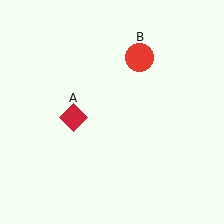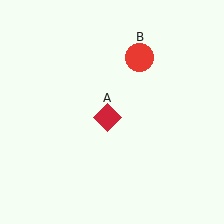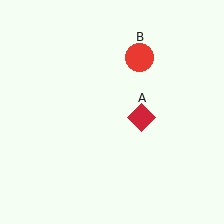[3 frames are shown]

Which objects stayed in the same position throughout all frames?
Red circle (object B) remained stationary.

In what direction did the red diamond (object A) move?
The red diamond (object A) moved right.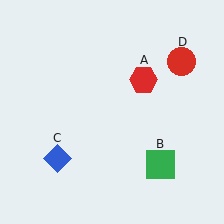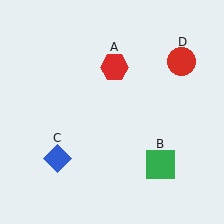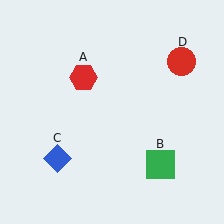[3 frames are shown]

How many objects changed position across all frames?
1 object changed position: red hexagon (object A).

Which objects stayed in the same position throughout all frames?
Green square (object B) and blue diamond (object C) and red circle (object D) remained stationary.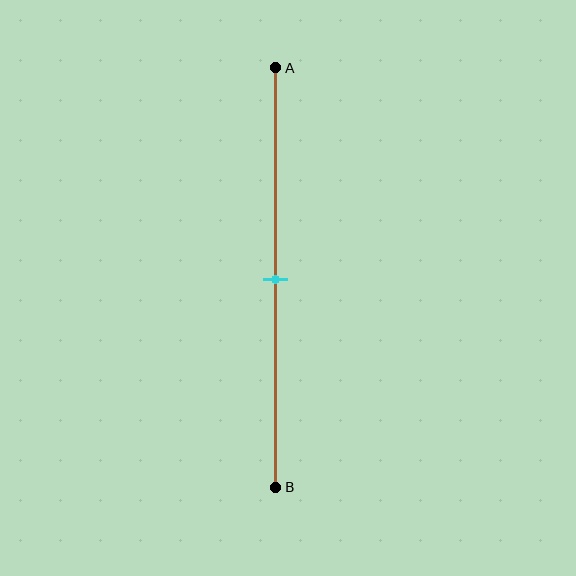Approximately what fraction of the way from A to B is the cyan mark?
The cyan mark is approximately 50% of the way from A to B.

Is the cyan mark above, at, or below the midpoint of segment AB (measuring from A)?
The cyan mark is approximately at the midpoint of segment AB.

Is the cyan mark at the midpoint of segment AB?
Yes, the mark is approximately at the midpoint.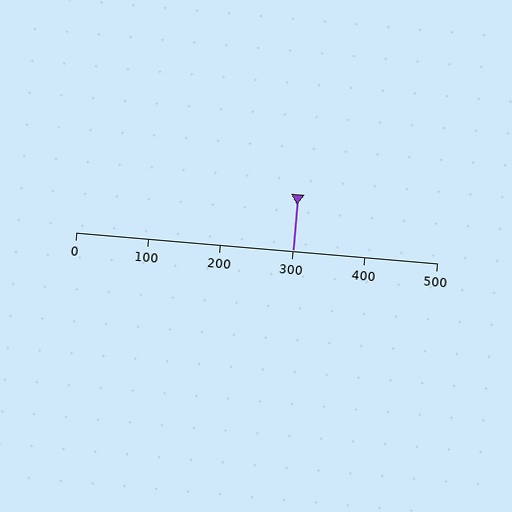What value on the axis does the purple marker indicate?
The marker indicates approximately 300.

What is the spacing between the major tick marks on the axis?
The major ticks are spaced 100 apart.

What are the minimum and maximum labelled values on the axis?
The axis runs from 0 to 500.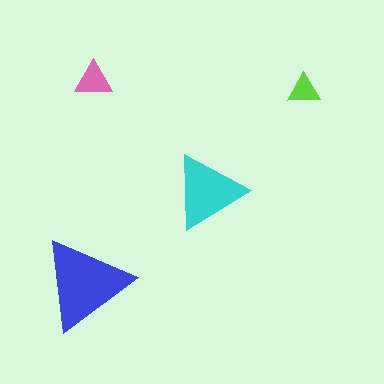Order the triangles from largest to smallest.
the blue one, the cyan one, the pink one, the lime one.